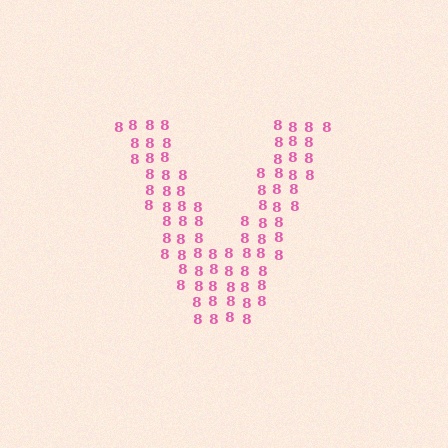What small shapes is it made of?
It is made of small digit 8's.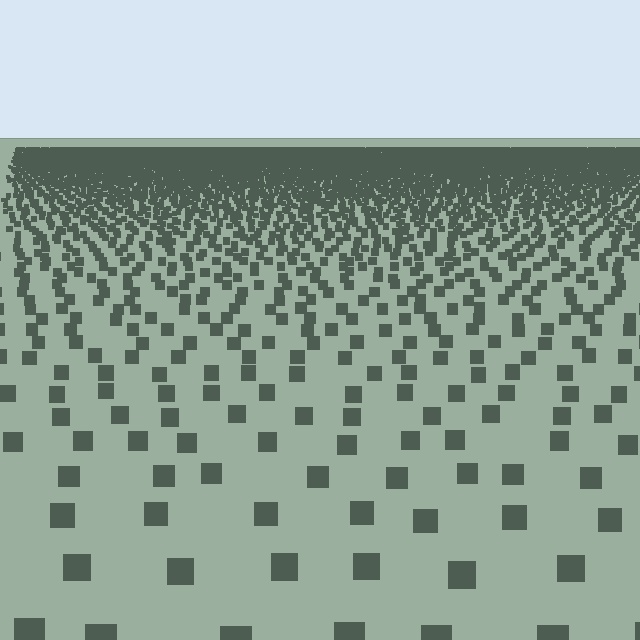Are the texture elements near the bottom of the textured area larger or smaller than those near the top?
Larger. Near the bottom, elements are closer to the viewer and appear at a bigger on-screen size.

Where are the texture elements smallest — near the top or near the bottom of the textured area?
Near the top.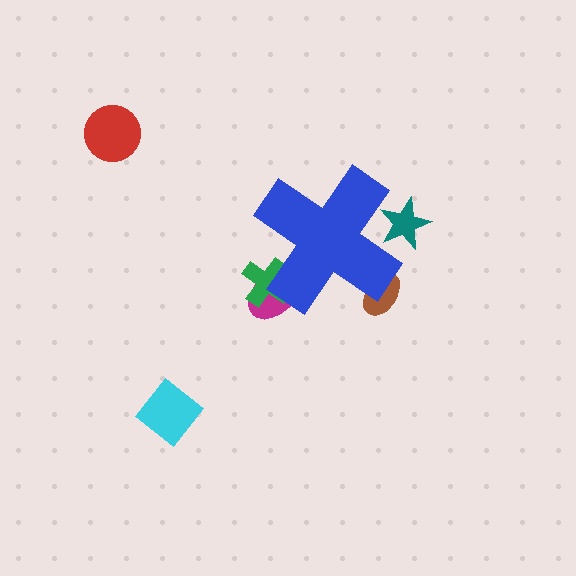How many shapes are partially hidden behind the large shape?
4 shapes are partially hidden.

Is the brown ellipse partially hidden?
Yes, the brown ellipse is partially hidden behind the blue cross.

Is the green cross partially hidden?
Yes, the green cross is partially hidden behind the blue cross.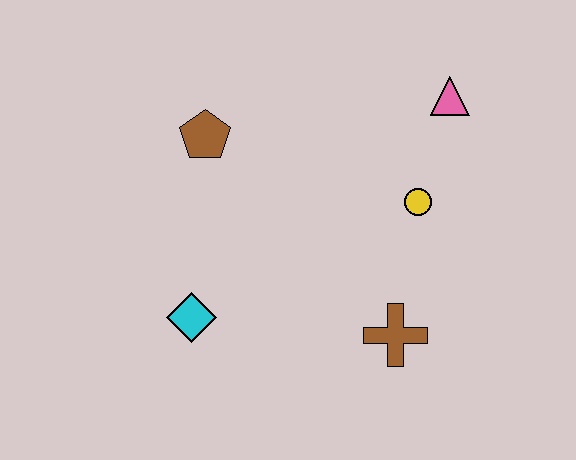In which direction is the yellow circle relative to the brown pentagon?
The yellow circle is to the right of the brown pentagon.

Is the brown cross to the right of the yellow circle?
No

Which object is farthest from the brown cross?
The brown pentagon is farthest from the brown cross.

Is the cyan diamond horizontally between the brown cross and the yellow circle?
No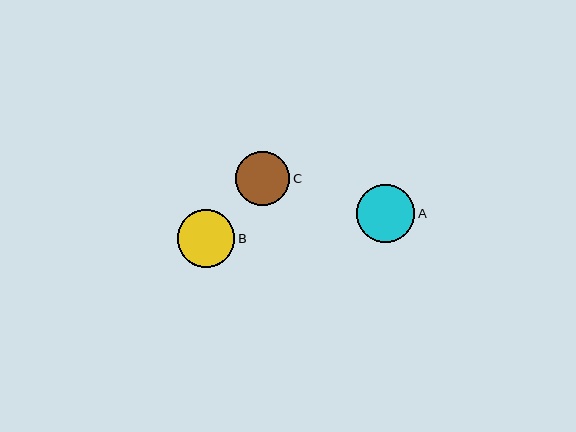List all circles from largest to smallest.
From largest to smallest: A, B, C.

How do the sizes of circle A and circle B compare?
Circle A and circle B are approximately the same size.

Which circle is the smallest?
Circle C is the smallest with a size of approximately 55 pixels.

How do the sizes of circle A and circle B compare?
Circle A and circle B are approximately the same size.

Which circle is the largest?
Circle A is the largest with a size of approximately 58 pixels.